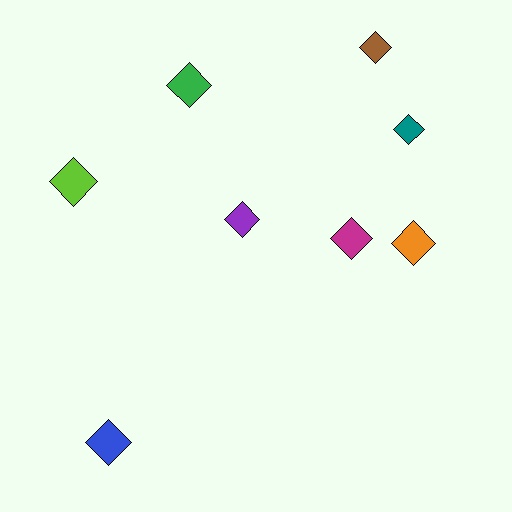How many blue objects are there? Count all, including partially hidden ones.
There is 1 blue object.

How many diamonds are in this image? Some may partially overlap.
There are 8 diamonds.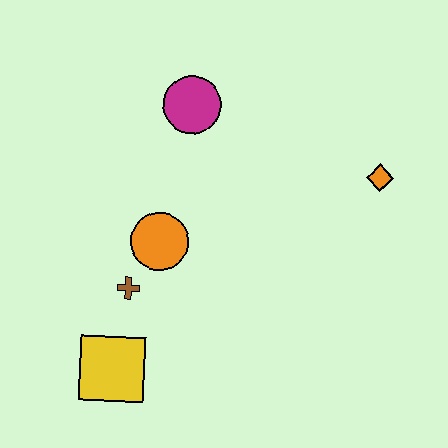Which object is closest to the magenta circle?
The orange circle is closest to the magenta circle.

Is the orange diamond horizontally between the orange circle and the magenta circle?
No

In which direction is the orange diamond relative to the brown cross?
The orange diamond is to the right of the brown cross.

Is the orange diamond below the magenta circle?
Yes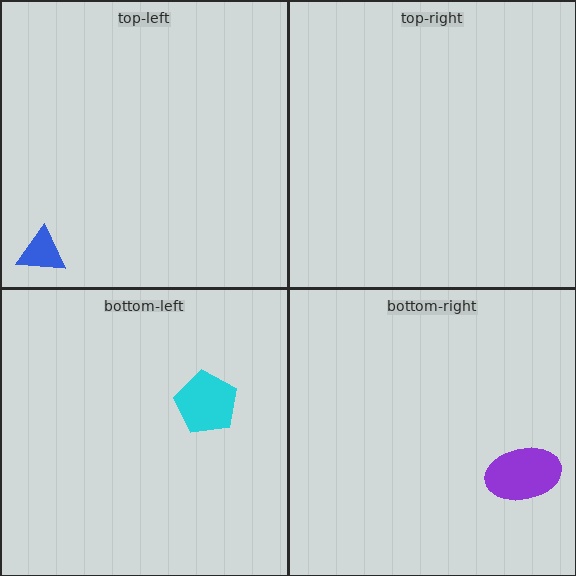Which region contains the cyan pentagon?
The bottom-left region.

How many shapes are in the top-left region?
1.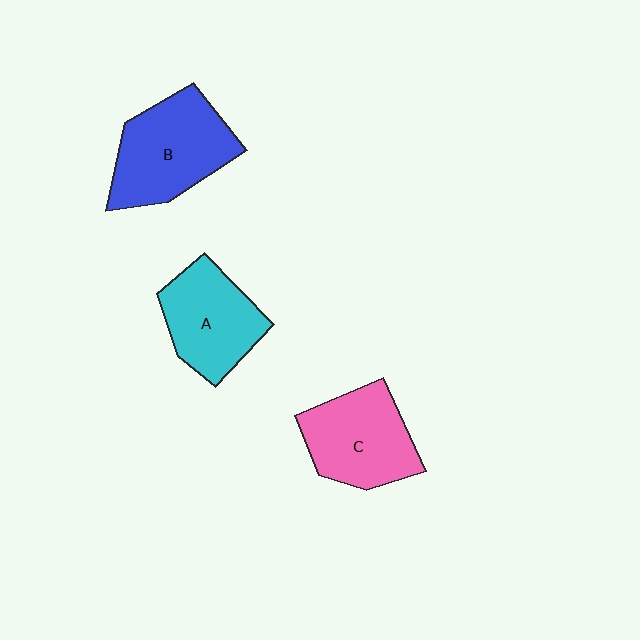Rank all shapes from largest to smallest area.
From largest to smallest: B (blue), C (pink), A (cyan).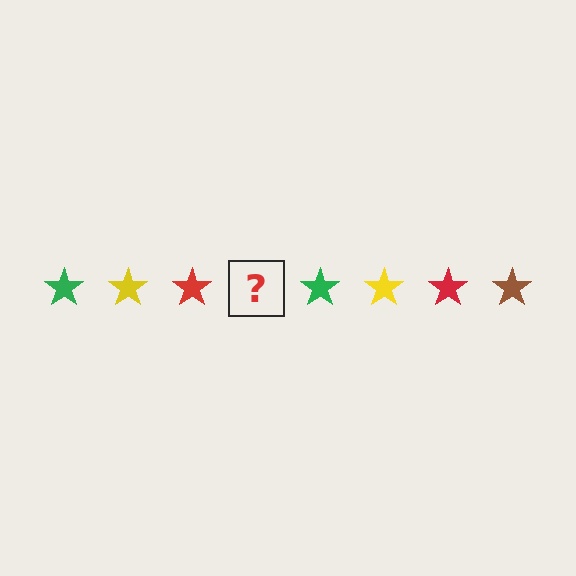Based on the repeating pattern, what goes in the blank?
The blank should be a brown star.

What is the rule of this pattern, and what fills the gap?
The rule is that the pattern cycles through green, yellow, red, brown stars. The gap should be filled with a brown star.